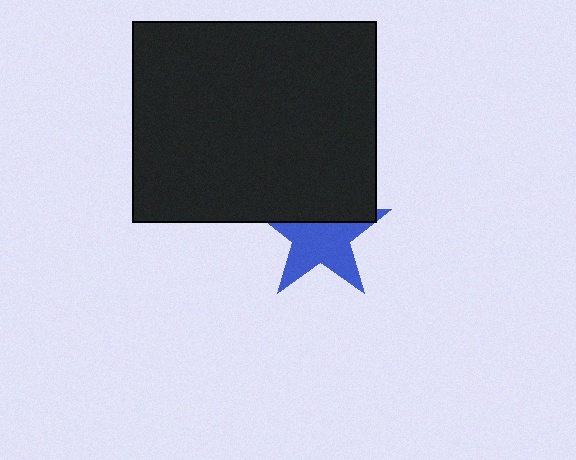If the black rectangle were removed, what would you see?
You would see the complete blue star.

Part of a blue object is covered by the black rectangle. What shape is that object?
It is a star.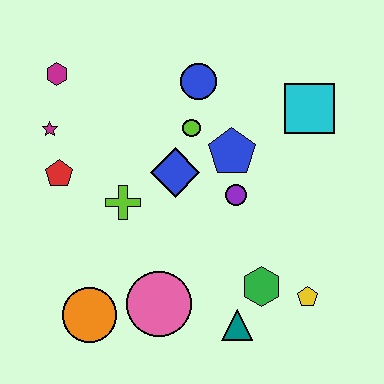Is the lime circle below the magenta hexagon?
Yes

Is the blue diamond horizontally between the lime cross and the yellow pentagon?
Yes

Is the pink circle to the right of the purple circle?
No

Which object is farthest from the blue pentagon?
The orange circle is farthest from the blue pentagon.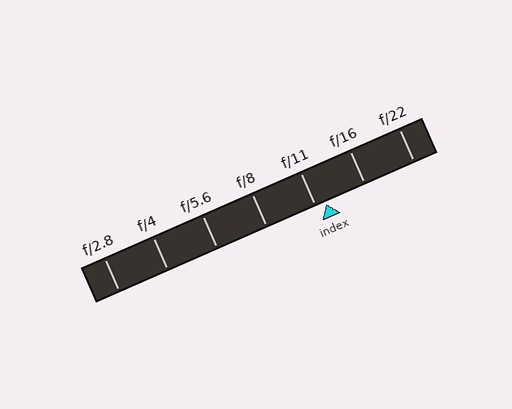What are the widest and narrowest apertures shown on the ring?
The widest aperture shown is f/2.8 and the narrowest is f/22.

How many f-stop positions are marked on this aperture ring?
There are 7 f-stop positions marked.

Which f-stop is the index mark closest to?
The index mark is closest to f/11.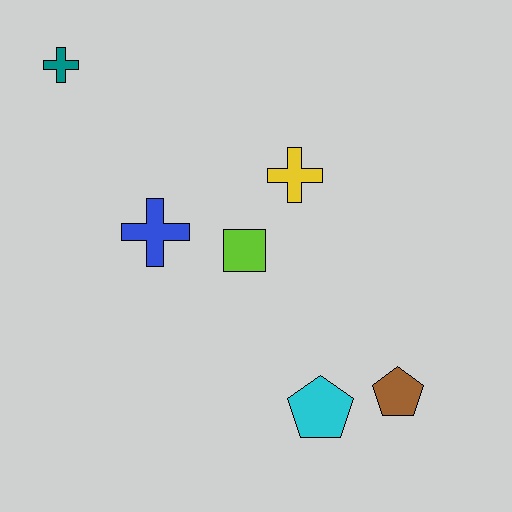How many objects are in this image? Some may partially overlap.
There are 6 objects.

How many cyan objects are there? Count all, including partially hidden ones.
There is 1 cyan object.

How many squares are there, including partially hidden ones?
There is 1 square.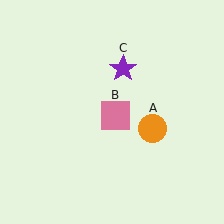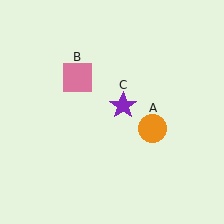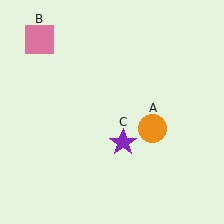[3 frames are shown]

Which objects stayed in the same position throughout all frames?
Orange circle (object A) remained stationary.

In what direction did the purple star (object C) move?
The purple star (object C) moved down.